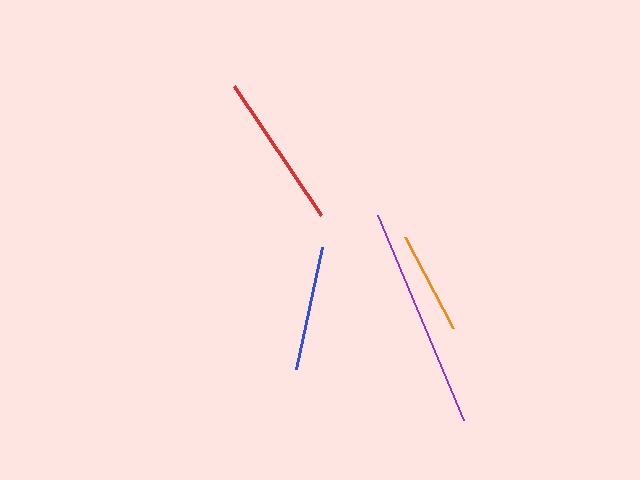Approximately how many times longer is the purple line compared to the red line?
The purple line is approximately 1.4 times the length of the red line.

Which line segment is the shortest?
The orange line is the shortest at approximately 103 pixels.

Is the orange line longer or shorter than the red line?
The red line is longer than the orange line.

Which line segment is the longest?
The purple line is the longest at approximately 221 pixels.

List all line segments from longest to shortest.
From longest to shortest: purple, red, blue, orange.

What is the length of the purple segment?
The purple segment is approximately 221 pixels long.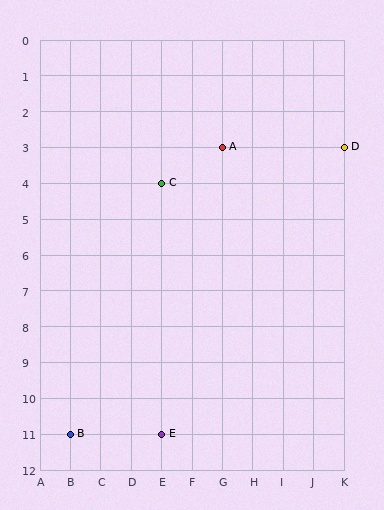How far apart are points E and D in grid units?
Points E and D are 6 columns and 8 rows apart (about 10.0 grid units diagonally).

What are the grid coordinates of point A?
Point A is at grid coordinates (G, 3).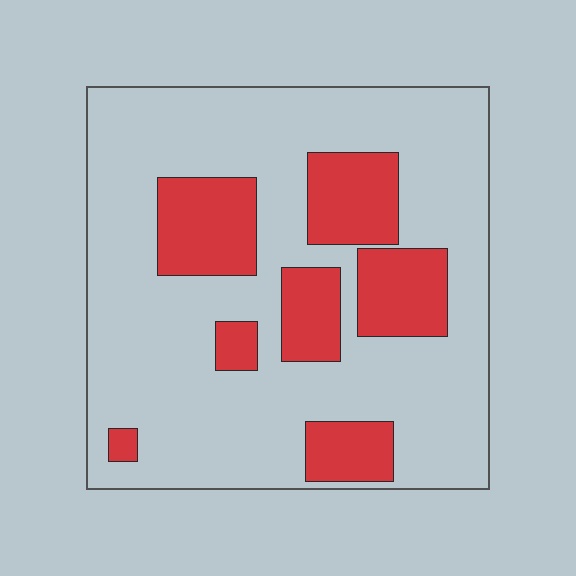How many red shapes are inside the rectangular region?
7.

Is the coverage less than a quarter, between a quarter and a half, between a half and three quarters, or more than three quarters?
Between a quarter and a half.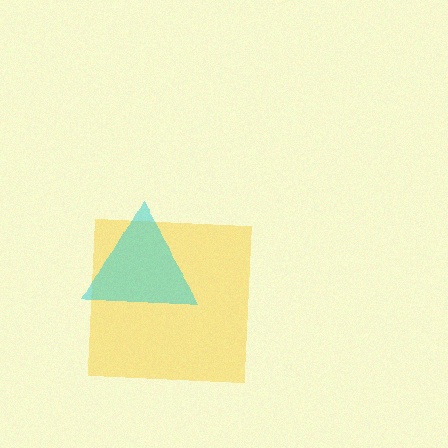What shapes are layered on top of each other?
The layered shapes are: a yellow square, a cyan triangle.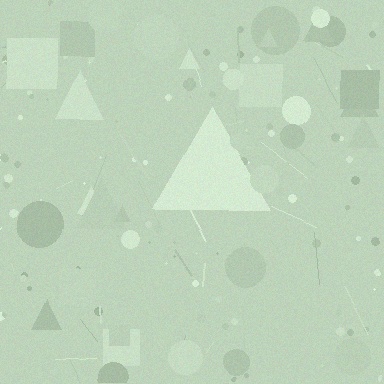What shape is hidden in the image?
A triangle is hidden in the image.